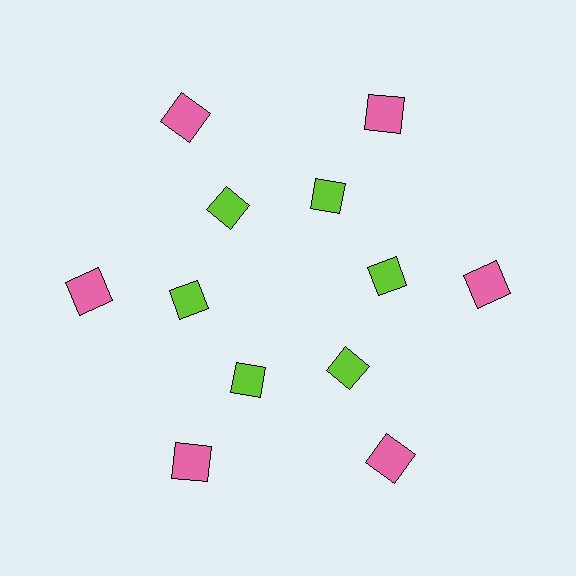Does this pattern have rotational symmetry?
Yes, this pattern has 6-fold rotational symmetry. It looks the same after rotating 60 degrees around the center.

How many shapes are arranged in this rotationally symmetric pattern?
There are 12 shapes, arranged in 6 groups of 2.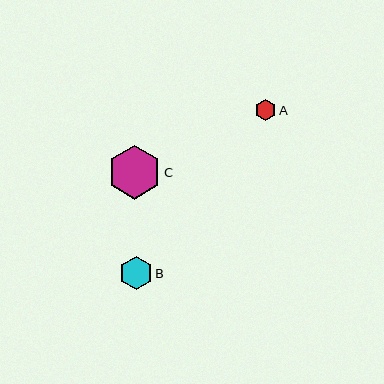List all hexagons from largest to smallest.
From largest to smallest: C, B, A.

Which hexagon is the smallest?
Hexagon A is the smallest with a size of approximately 21 pixels.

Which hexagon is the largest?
Hexagon C is the largest with a size of approximately 54 pixels.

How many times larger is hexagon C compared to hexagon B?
Hexagon C is approximately 1.7 times the size of hexagon B.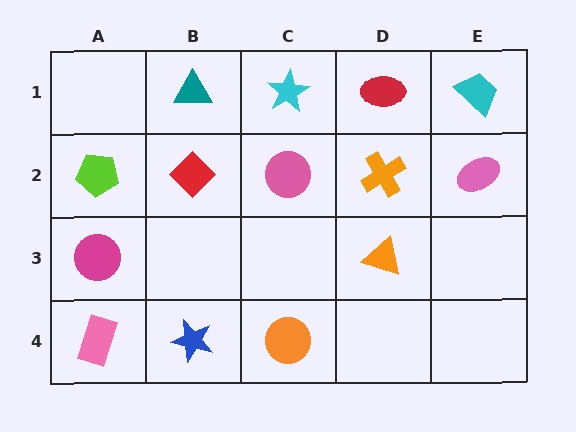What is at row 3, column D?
An orange triangle.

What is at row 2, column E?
A pink ellipse.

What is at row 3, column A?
A magenta circle.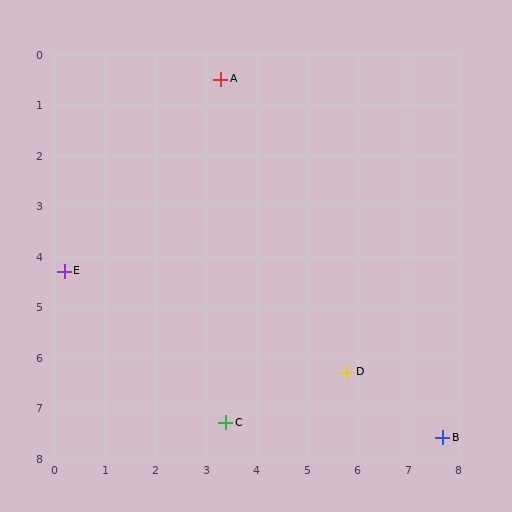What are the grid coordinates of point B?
Point B is at approximately (7.7, 7.6).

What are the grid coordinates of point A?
Point A is at approximately (3.3, 0.5).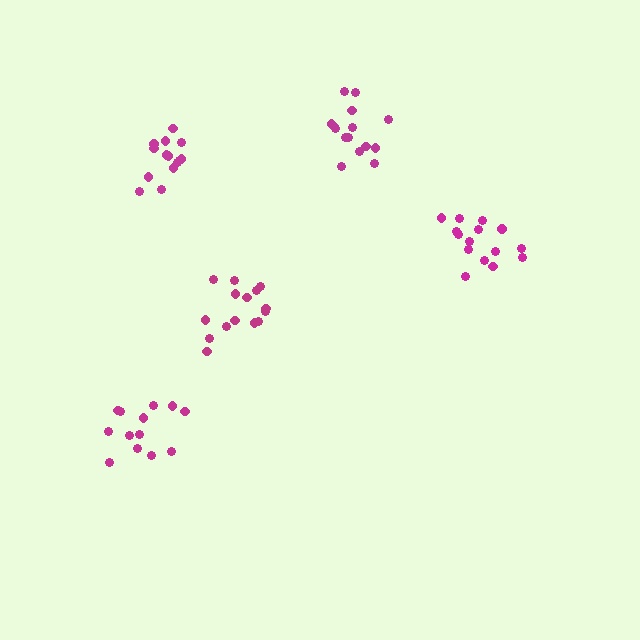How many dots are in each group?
Group 1: 15 dots, Group 2: 15 dots, Group 3: 14 dots, Group 4: 15 dots, Group 5: 13 dots (72 total).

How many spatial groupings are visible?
There are 5 spatial groupings.